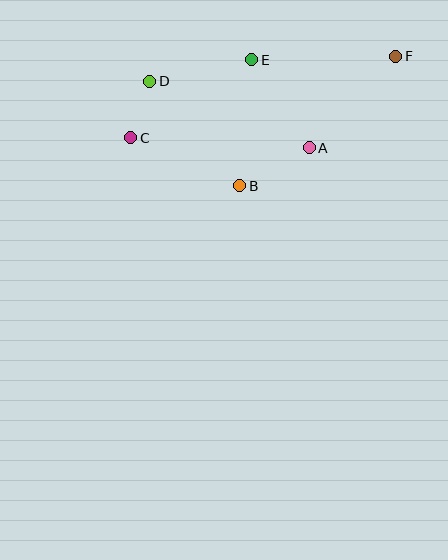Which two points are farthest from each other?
Points C and F are farthest from each other.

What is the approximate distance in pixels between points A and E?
The distance between A and E is approximately 105 pixels.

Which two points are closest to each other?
Points C and D are closest to each other.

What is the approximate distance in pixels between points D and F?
The distance between D and F is approximately 247 pixels.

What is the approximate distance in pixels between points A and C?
The distance between A and C is approximately 179 pixels.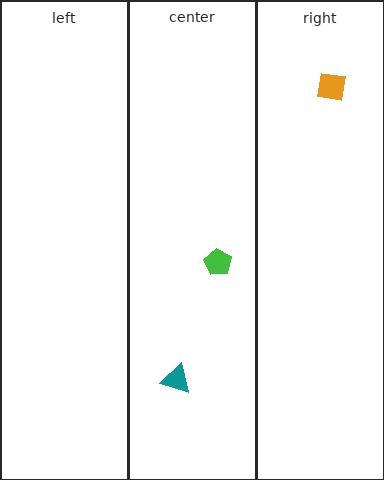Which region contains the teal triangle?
The center region.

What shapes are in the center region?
The green pentagon, the teal triangle.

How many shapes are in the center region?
2.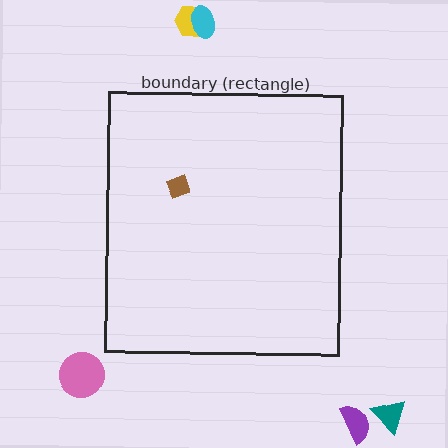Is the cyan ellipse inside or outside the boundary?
Outside.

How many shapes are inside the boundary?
1 inside, 5 outside.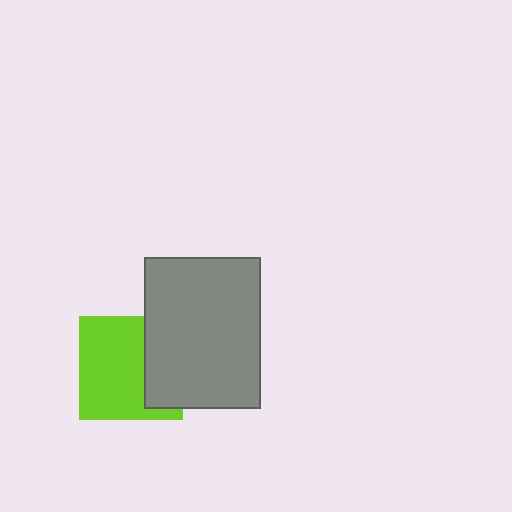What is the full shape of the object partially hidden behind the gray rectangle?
The partially hidden object is a lime square.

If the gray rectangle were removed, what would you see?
You would see the complete lime square.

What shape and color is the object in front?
The object in front is a gray rectangle.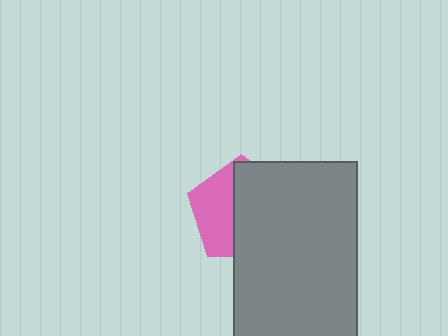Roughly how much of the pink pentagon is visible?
A small part of it is visible (roughly 41%).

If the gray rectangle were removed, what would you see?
You would see the complete pink pentagon.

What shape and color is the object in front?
The object in front is a gray rectangle.